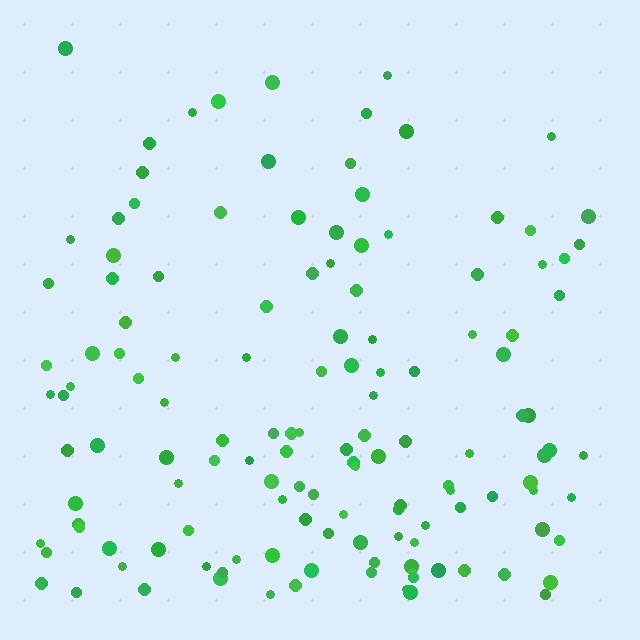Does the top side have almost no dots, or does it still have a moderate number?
Still a moderate number, just noticeably fewer than the bottom.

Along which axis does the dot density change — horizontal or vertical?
Vertical.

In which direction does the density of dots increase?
From top to bottom, with the bottom side densest.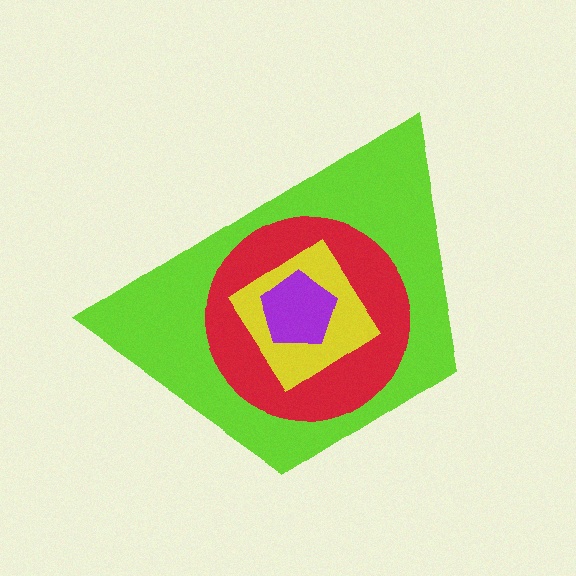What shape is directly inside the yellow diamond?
The purple pentagon.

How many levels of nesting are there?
4.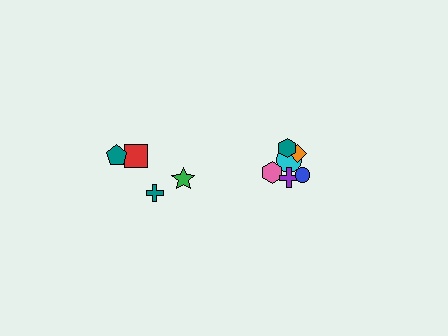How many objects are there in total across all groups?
There are 10 objects.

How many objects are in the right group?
There are 6 objects.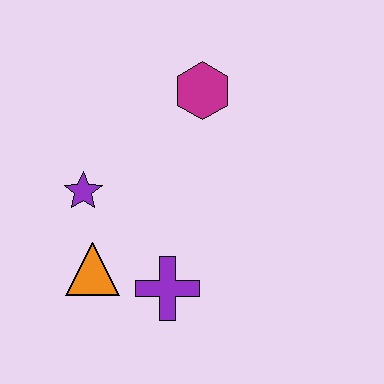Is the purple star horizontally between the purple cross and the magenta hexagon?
No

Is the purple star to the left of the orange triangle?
Yes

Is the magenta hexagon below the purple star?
No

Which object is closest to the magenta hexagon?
The purple star is closest to the magenta hexagon.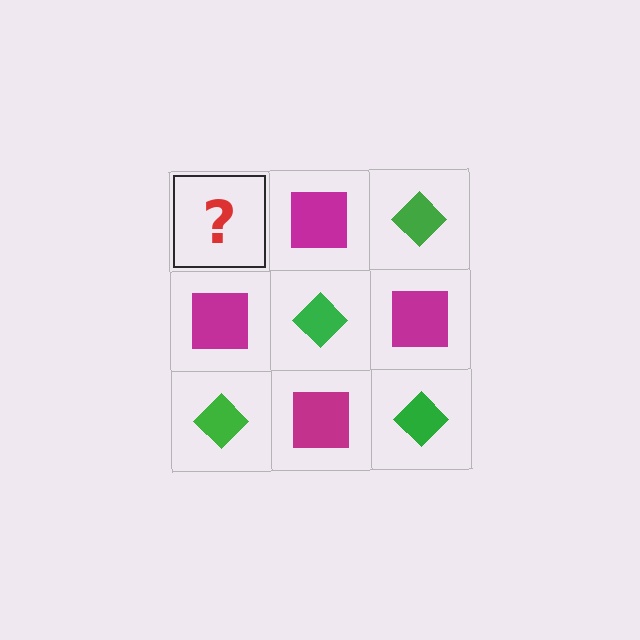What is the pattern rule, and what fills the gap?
The rule is that it alternates green diamond and magenta square in a checkerboard pattern. The gap should be filled with a green diamond.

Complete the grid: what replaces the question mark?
The question mark should be replaced with a green diamond.